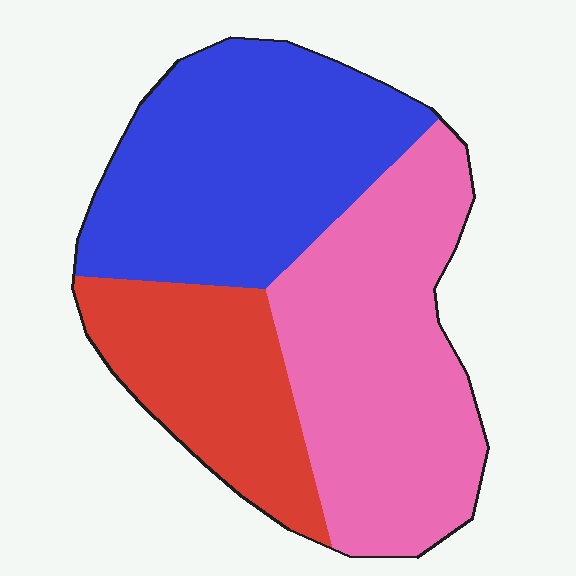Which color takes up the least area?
Red, at roughly 25%.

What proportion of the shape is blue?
Blue takes up between a third and a half of the shape.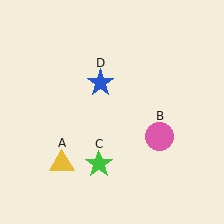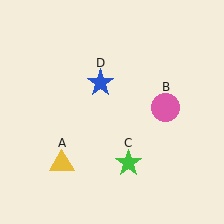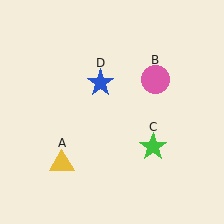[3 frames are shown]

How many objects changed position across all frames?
2 objects changed position: pink circle (object B), green star (object C).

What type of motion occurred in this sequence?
The pink circle (object B), green star (object C) rotated counterclockwise around the center of the scene.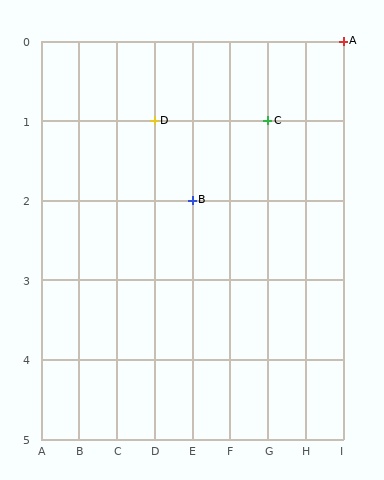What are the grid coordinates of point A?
Point A is at grid coordinates (I, 0).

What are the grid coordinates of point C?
Point C is at grid coordinates (G, 1).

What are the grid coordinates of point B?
Point B is at grid coordinates (E, 2).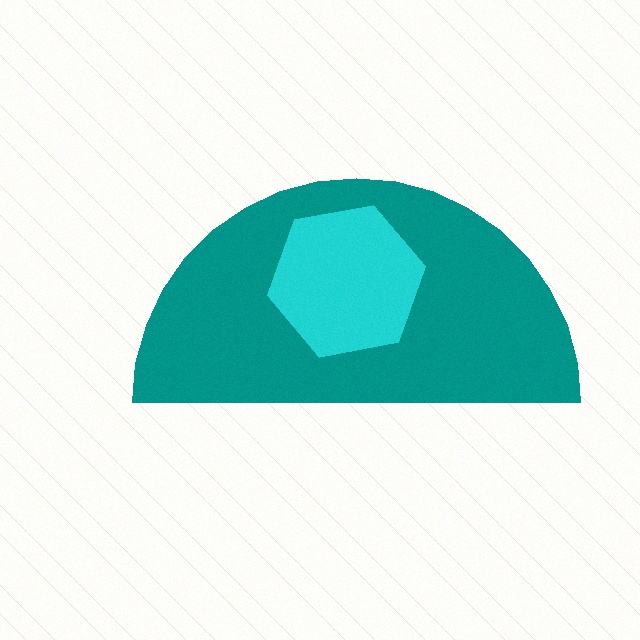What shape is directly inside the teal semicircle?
The cyan hexagon.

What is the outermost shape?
The teal semicircle.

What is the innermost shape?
The cyan hexagon.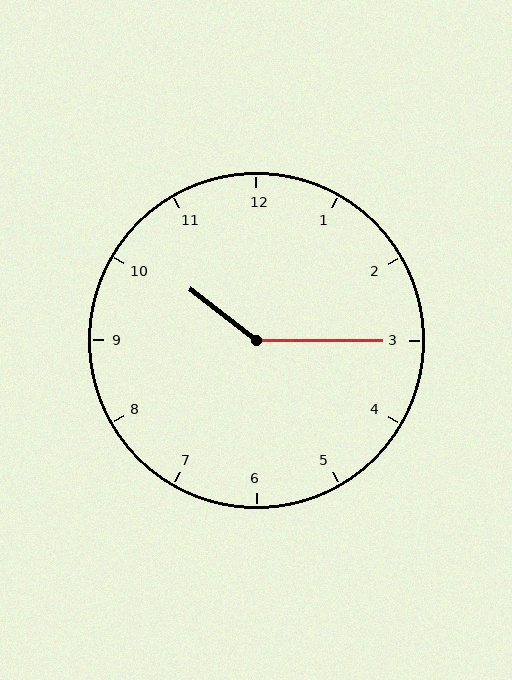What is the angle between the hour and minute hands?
Approximately 142 degrees.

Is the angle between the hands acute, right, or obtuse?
It is obtuse.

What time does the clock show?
10:15.